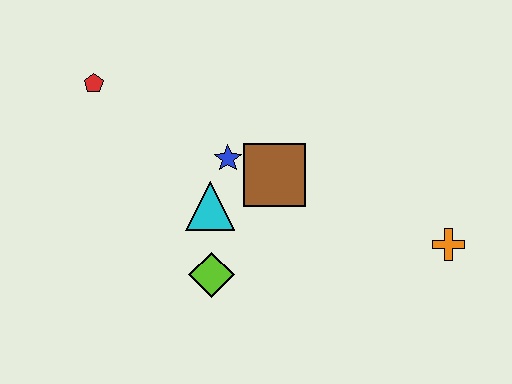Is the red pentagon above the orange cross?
Yes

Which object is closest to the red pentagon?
The blue star is closest to the red pentagon.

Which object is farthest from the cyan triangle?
The orange cross is farthest from the cyan triangle.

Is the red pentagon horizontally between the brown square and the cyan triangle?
No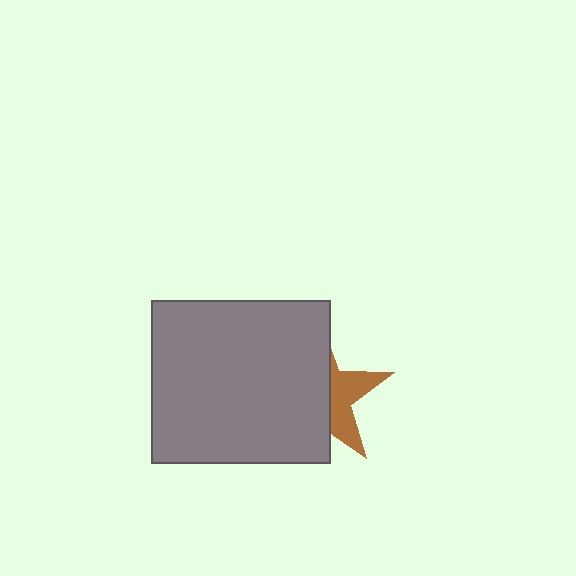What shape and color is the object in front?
The object in front is a gray rectangle.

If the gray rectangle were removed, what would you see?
You would see the complete brown star.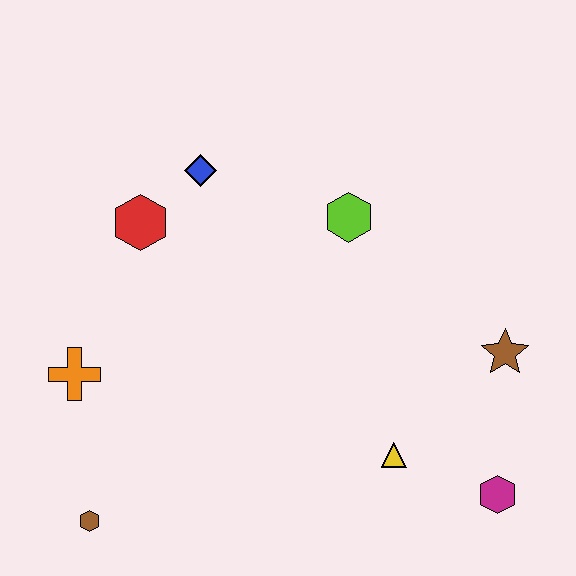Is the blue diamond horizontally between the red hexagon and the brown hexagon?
No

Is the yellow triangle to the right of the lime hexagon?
Yes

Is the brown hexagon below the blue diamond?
Yes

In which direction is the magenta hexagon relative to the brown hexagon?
The magenta hexagon is to the right of the brown hexagon.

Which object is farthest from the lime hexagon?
The brown hexagon is farthest from the lime hexagon.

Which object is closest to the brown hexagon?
The orange cross is closest to the brown hexagon.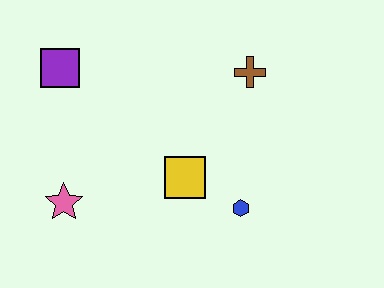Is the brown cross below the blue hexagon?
No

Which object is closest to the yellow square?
The blue hexagon is closest to the yellow square.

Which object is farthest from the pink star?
The brown cross is farthest from the pink star.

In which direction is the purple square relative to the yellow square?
The purple square is to the left of the yellow square.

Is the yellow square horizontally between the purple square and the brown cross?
Yes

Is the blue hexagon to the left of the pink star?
No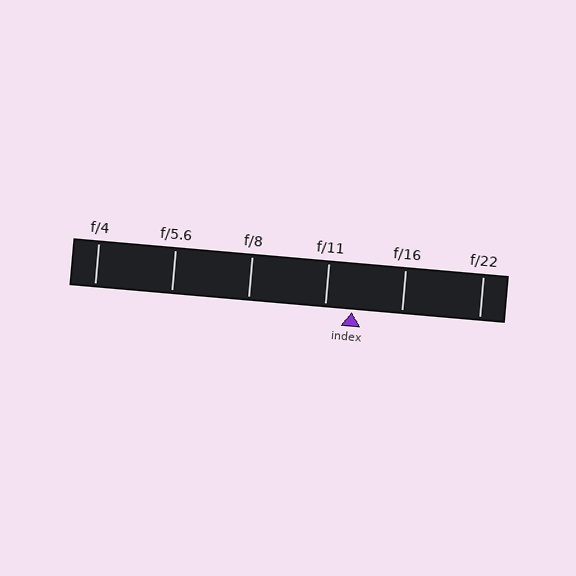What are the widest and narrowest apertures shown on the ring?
The widest aperture shown is f/4 and the narrowest is f/22.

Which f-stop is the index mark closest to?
The index mark is closest to f/11.